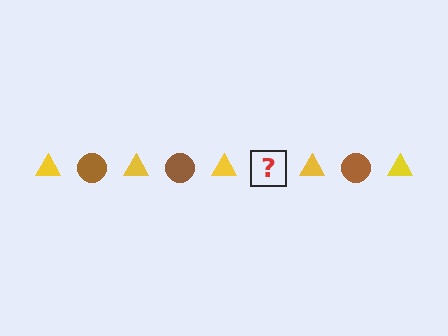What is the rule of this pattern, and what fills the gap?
The rule is that the pattern alternates between yellow triangle and brown circle. The gap should be filled with a brown circle.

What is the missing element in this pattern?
The missing element is a brown circle.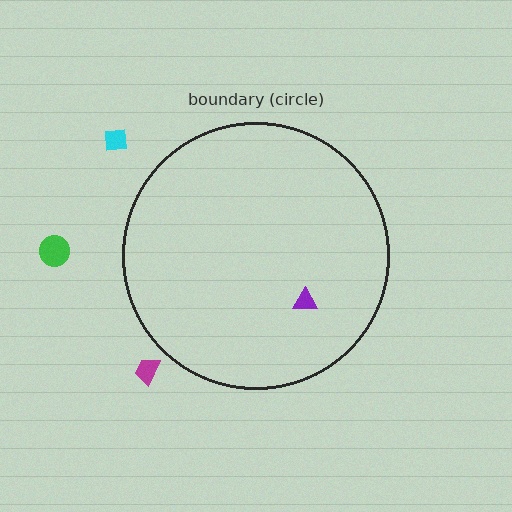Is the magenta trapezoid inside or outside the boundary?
Outside.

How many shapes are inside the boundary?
1 inside, 3 outside.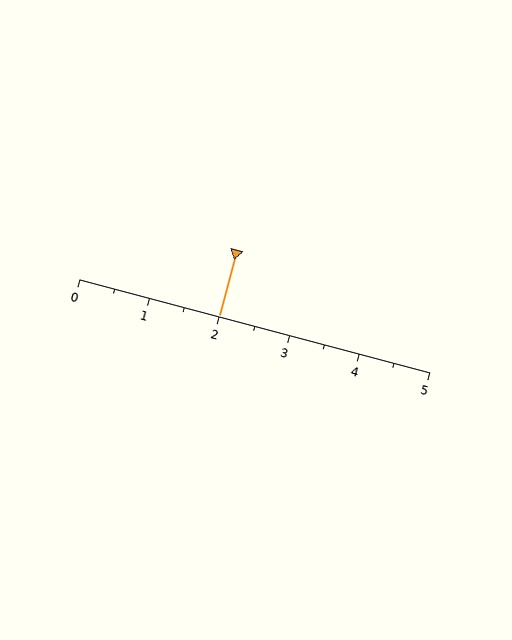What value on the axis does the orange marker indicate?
The marker indicates approximately 2.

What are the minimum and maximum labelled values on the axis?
The axis runs from 0 to 5.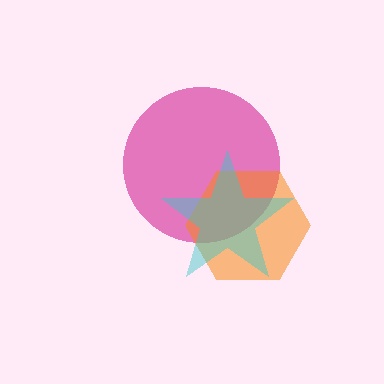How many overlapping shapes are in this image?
There are 3 overlapping shapes in the image.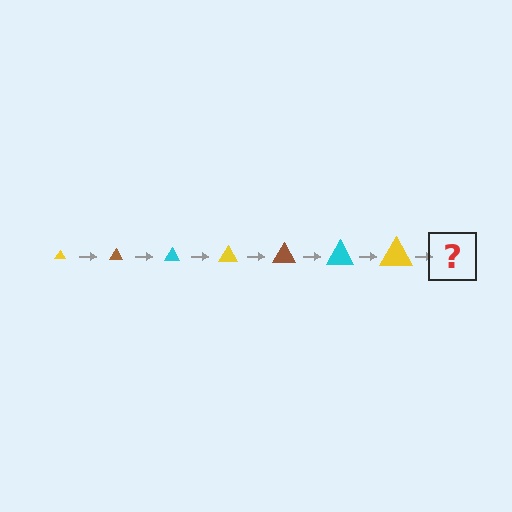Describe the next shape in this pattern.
It should be a brown triangle, larger than the previous one.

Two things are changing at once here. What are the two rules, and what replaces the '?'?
The two rules are that the triangle grows larger each step and the color cycles through yellow, brown, and cyan. The '?' should be a brown triangle, larger than the previous one.